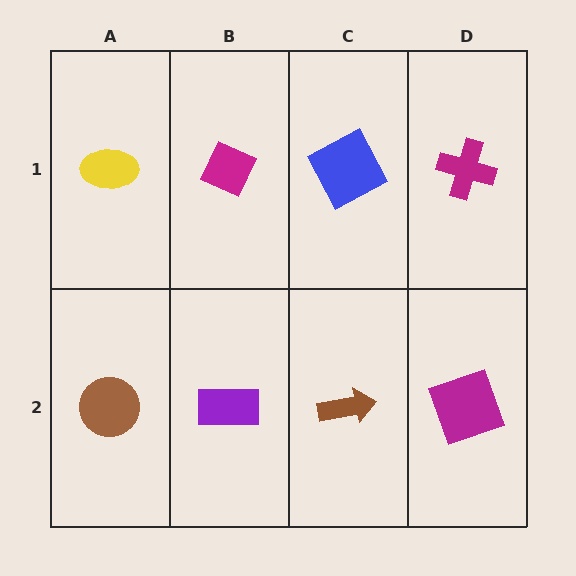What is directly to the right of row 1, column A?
A magenta diamond.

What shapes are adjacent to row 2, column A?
A yellow ellipse (row 1, column A), a purple rectangle (row 2, column B).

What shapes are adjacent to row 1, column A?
A brown circle (row 2, column A), a magenta diamond (row 1, column B).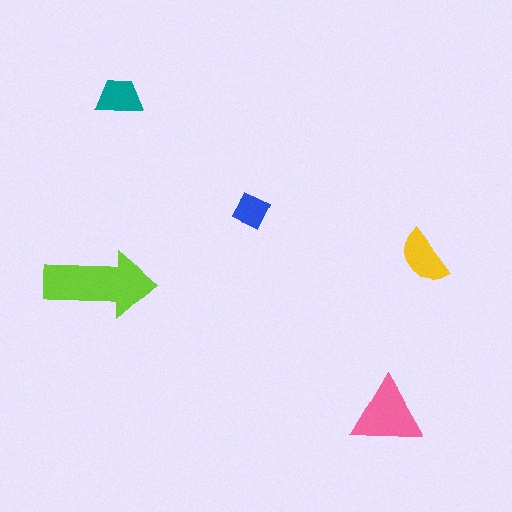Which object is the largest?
The lime arrow.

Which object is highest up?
The teal trapezoid is topmost.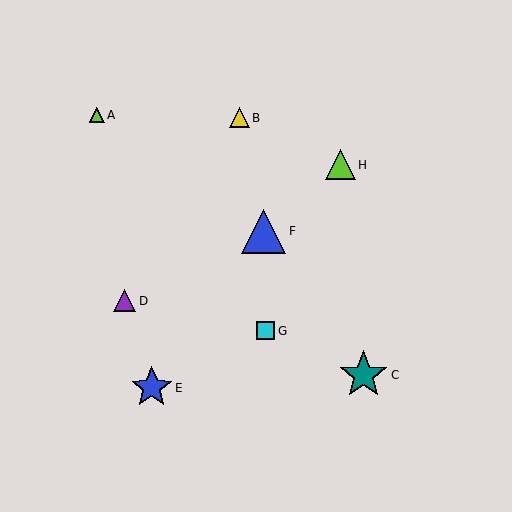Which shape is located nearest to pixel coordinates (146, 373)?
The blue star (labeled E) at (152, 387) is nearest to that location.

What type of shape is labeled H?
Shape H is a lime triangle.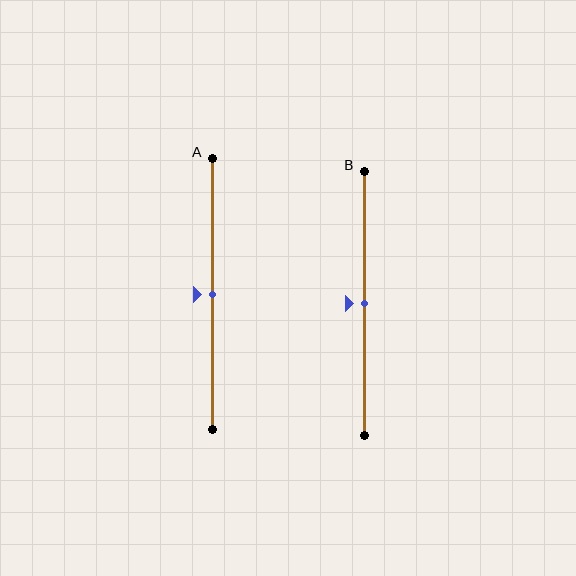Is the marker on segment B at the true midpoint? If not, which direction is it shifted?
Yes, the marker on segment B is at the true midpoint.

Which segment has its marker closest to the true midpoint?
Segment A has its marker closest to the true midpoint.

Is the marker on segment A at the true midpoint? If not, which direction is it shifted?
Yes, the marker on segment A is at the true midpoint.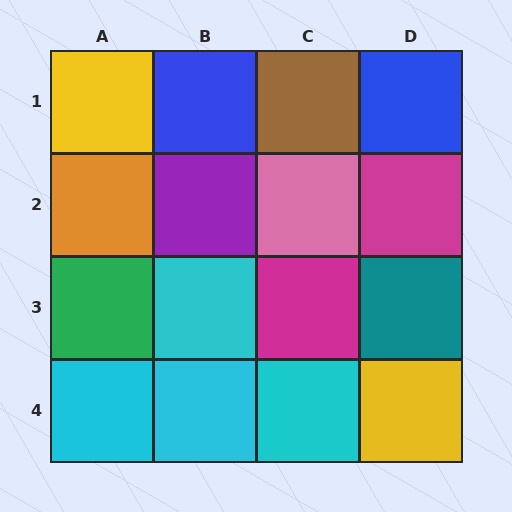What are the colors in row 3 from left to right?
Green, cyan, magenta, teal.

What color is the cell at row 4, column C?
Cyan.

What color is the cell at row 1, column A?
Yellow.